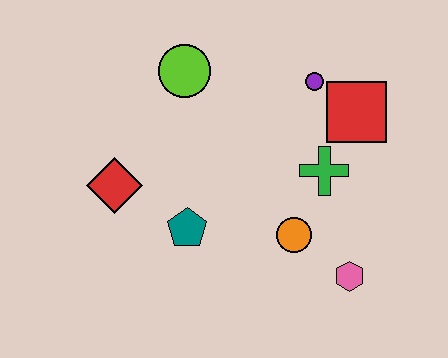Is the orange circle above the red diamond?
No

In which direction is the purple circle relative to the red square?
The purple circle is to the left of the red square.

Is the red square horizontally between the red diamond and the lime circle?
No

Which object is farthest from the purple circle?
The red diamond is farthest from the purple circle.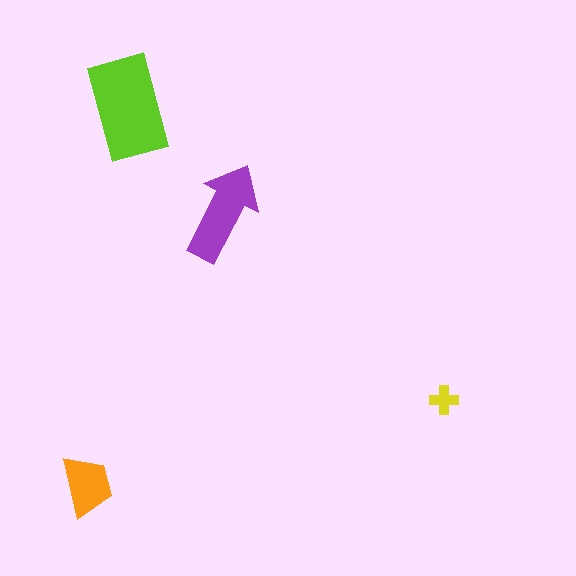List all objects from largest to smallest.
The lime rectangle, the purple arrow, the orange trapezoid, the yellow cross.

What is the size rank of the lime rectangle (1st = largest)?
1st.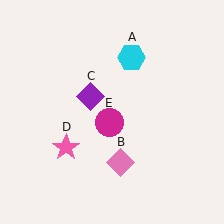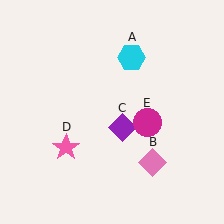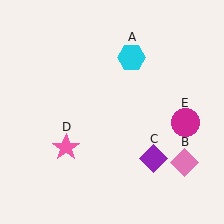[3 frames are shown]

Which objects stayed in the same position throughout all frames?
Cyan hexagon (object A) and pink star (object D) remained stationary.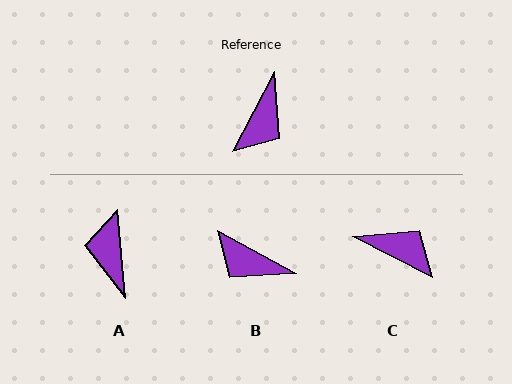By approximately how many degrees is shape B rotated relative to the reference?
Approximately 91 degrees clockwise.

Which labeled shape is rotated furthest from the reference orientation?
A, about 147 degrees away.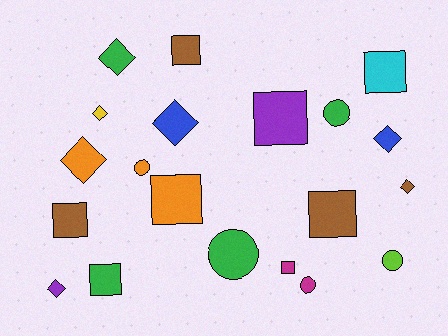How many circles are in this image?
There are 5 circles.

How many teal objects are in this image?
There are no teal objects.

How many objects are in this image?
There are 20 objects.